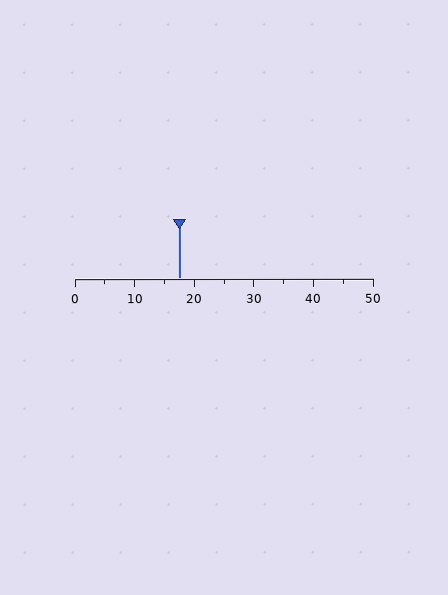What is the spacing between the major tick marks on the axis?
The major ticks are spaced 10 apart.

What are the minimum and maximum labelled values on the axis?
The axis runs from 0 to 50.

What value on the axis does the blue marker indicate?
The marker indicates approximately 17.5.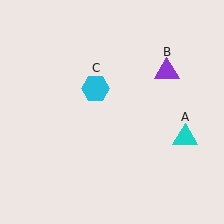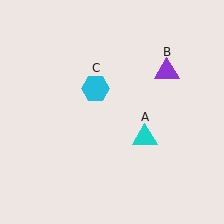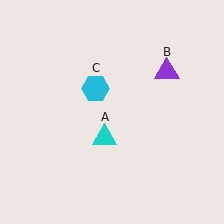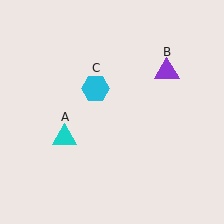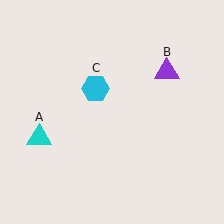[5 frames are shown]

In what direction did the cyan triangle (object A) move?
The cyan triangle (object A) moved left.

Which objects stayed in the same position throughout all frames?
Purple triangle (object B) and cyan hexagon (object C) remained stationary.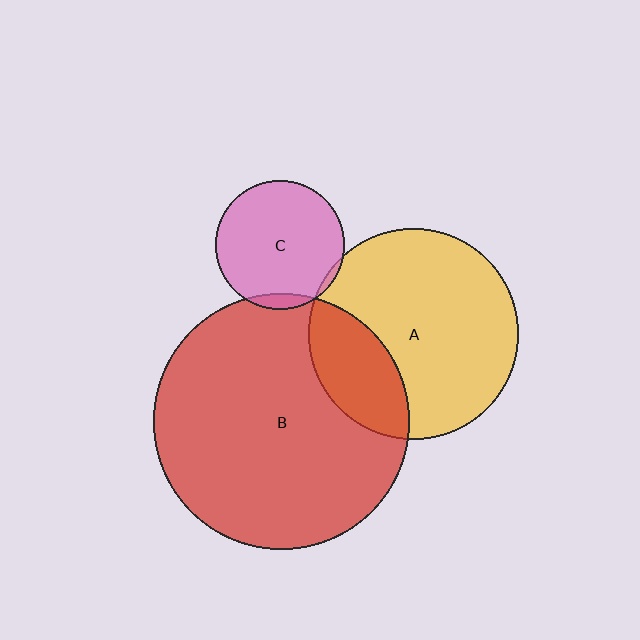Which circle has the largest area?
Circle B (red).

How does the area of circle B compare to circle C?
Approximately 3.9 times.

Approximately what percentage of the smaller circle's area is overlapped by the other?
Approximately 5%.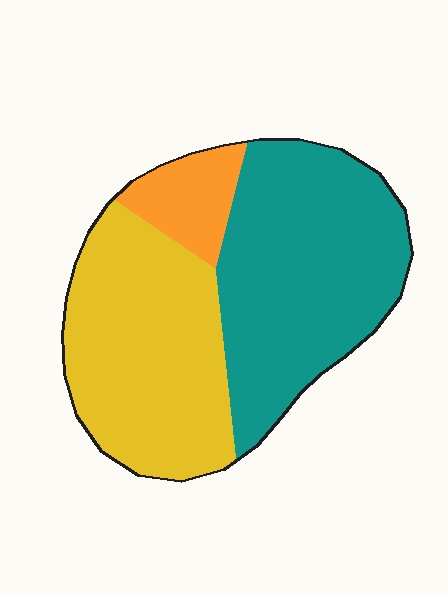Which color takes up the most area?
Teal, at roughly 50%.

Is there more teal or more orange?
Teal.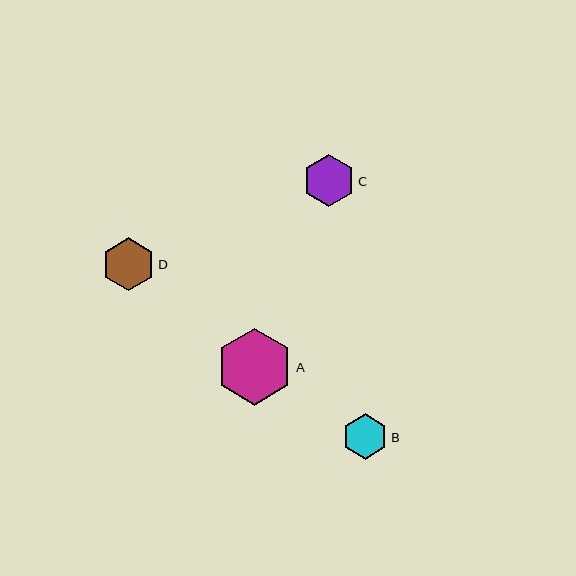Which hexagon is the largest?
Hexagon A is the largest with a size of approximately 76 pixels.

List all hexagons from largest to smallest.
From largest to smallest: A, D, C, B.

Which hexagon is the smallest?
Hexagon B is the smallest with a size of approximately 45 pixels.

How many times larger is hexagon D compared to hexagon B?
Hexagon D is approximately 1.2 times the size of hexagon B.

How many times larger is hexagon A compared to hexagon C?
Hexagon A is approximately 1.5 times the size of hexagon C.